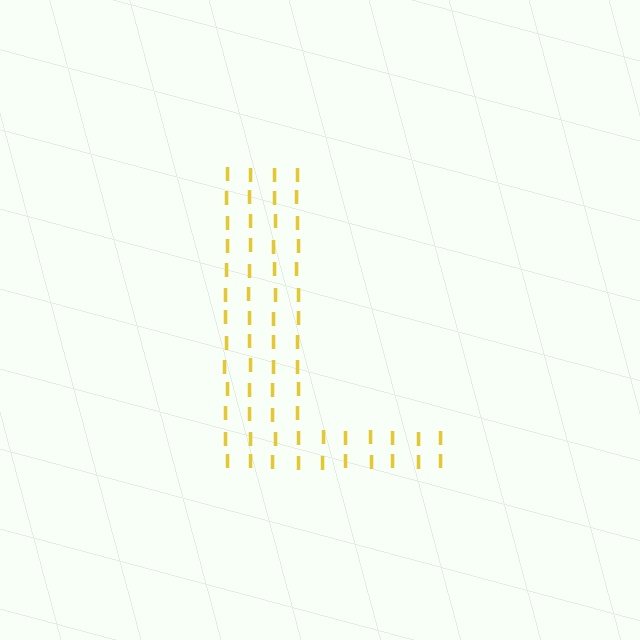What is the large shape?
The large shape is the letter L.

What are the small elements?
The small elements are letter I's.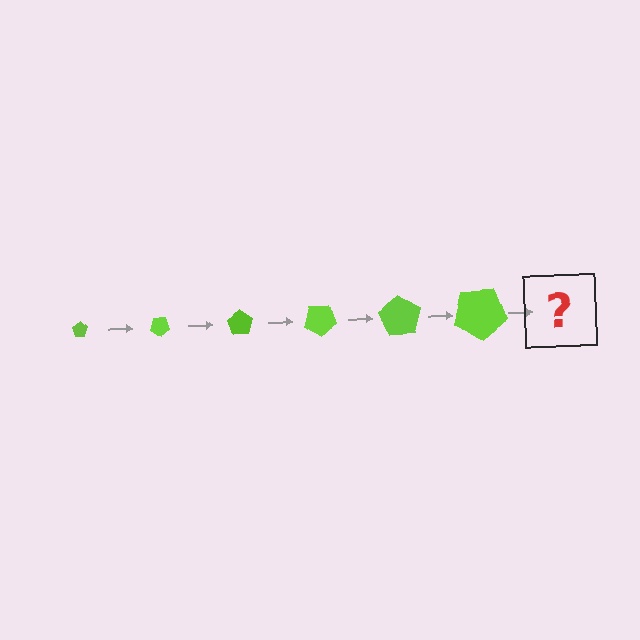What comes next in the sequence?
The next element should be a pentagon, larger than the previous one and rotated 210 degrees from the start.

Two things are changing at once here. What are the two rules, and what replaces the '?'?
The two rules are that the pentagon grows larger each step and it rotates 35 degrees each step. The '?' should be a pentagon, larger than the previous one and rotated 210 degrees from the start.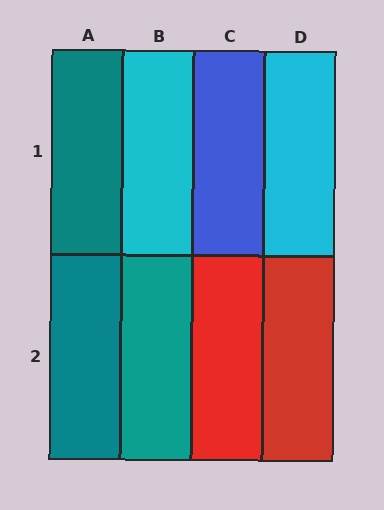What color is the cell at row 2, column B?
Teal.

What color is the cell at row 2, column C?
Red.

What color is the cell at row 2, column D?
Red.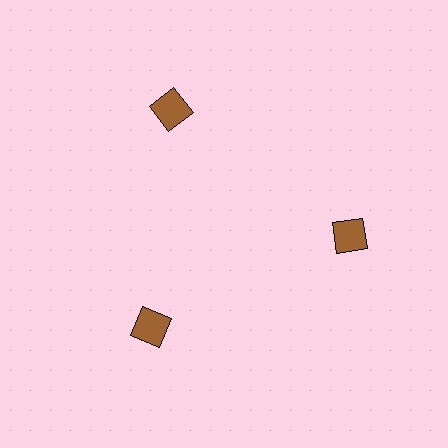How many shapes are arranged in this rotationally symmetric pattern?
There are 3 shapes, arranged in 3 groups of 1.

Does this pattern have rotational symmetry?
Yes, this pattern has 3-fold rotational symmetry. It looks the same after rotating 120 degrees around the center.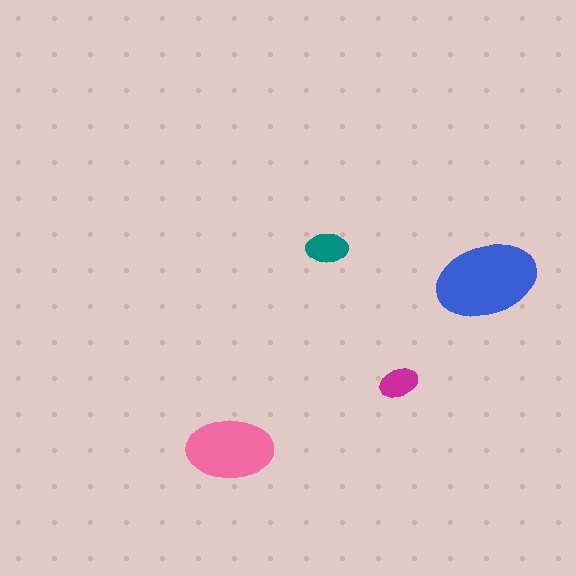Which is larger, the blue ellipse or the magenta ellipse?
The blue one.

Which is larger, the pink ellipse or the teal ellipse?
The pink one.